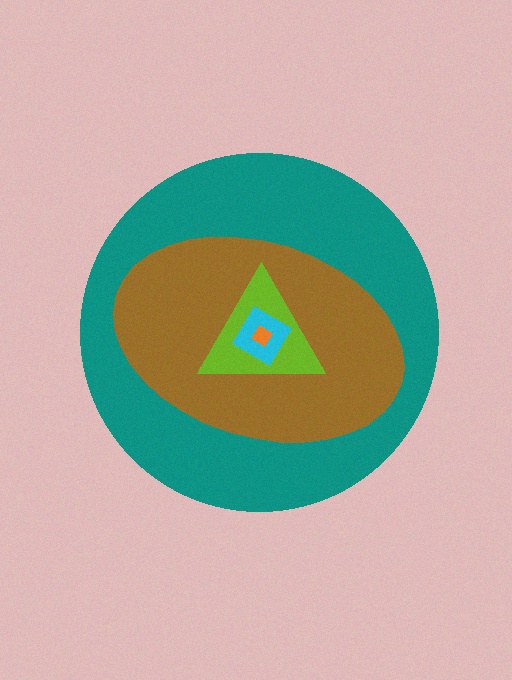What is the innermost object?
The orange diamond.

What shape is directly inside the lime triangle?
The cyan diamond.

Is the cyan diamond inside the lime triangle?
Yes.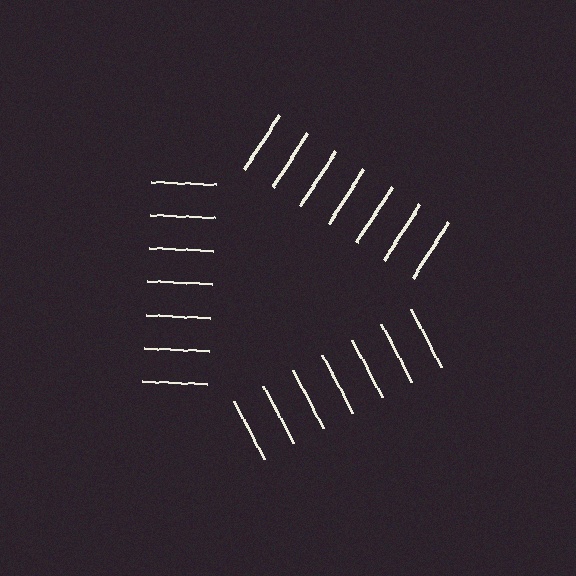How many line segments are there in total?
21 — 7 along each of the 3 edges.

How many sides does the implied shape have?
3 sides — the line-ends trace a triangle.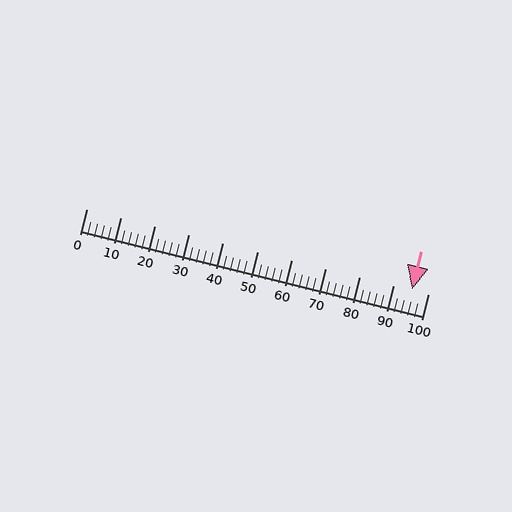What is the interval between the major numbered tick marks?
The major tick marks are spaced 10 units apart.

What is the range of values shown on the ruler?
The ruler shows values from 0 to 100.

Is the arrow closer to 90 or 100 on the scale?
The arrow is closer to 100.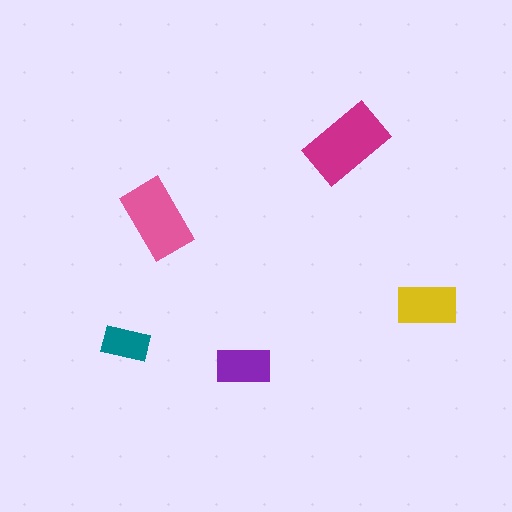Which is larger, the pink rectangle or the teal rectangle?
The pink one.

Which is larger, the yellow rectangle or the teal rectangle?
The yellow one.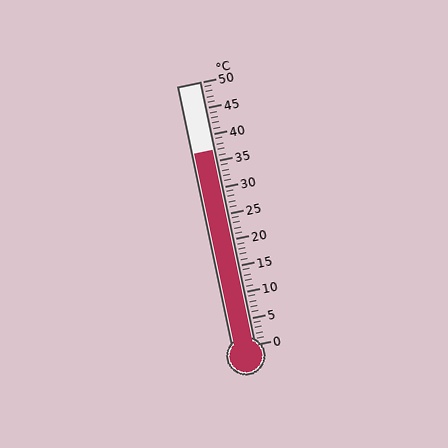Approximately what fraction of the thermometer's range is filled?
The thermometer is filled to approximately 75% of its range.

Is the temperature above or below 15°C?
The temperature is above 15°C.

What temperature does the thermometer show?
The thermometer shows approximately 37°C.